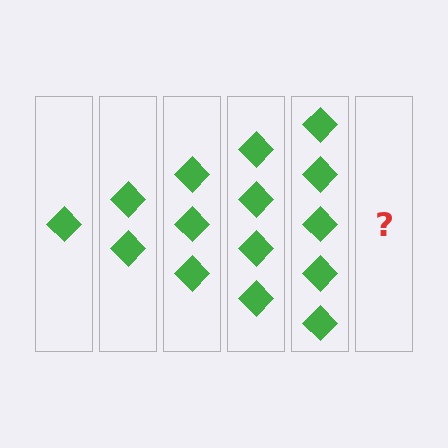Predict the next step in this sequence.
The next step is 6 diamonds.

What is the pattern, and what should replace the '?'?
The pattern is that each step adds one more diamond. The '?' should be 6 diamonds.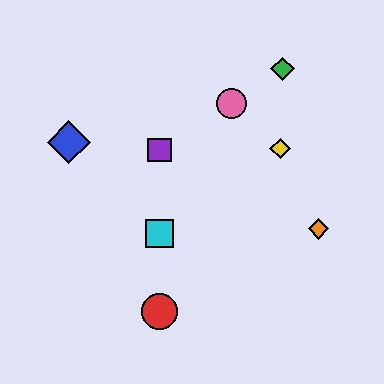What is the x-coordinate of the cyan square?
The cyan square is at x≈159.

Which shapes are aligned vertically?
The red circle, the purple square, the cyan square are aligned vertically.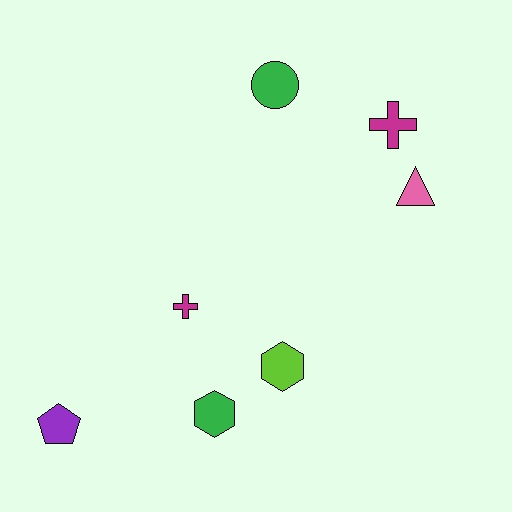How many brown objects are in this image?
There are no brown objects.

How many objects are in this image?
There are 7 objects.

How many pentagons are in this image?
There is 1 pentagon.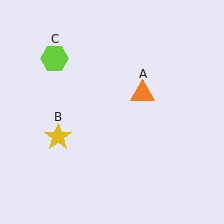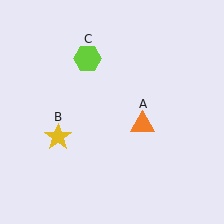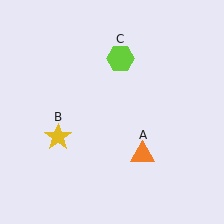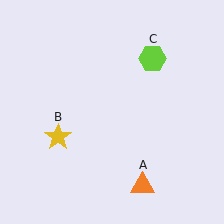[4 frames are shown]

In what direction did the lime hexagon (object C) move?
The lime hexagon (object C) moved right.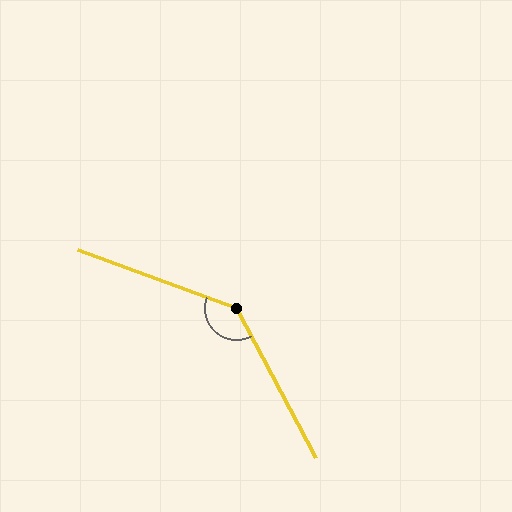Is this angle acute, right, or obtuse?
It is obtuse.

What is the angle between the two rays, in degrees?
Approximately 138 degrees.